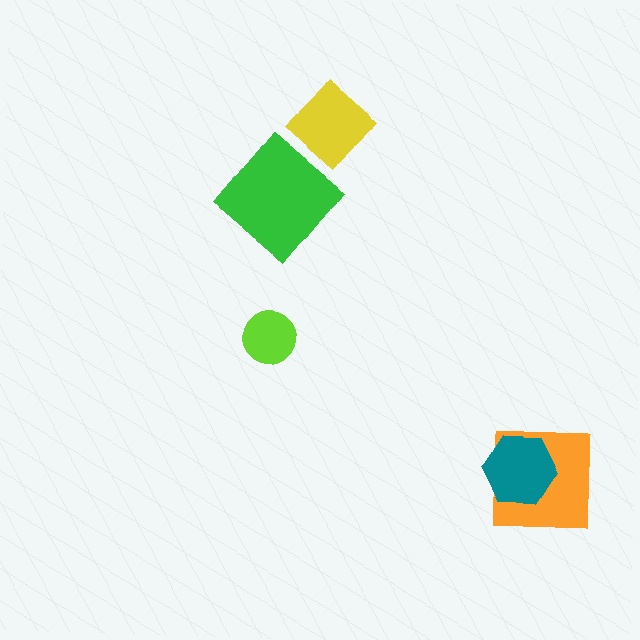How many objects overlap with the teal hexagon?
1 object overlaps with the teal hexagon.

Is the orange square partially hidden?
Yes, it is partially covered by another shape.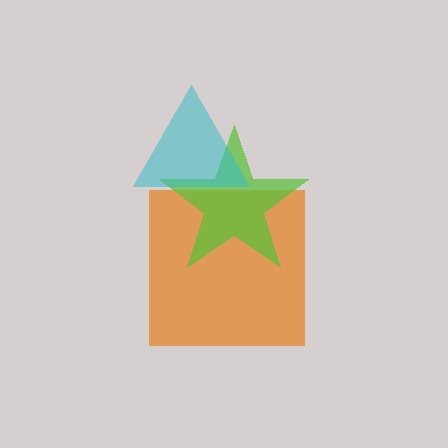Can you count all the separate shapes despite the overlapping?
Yes, there are 3 separate shapes.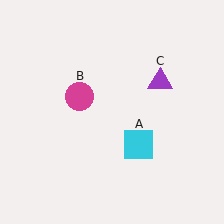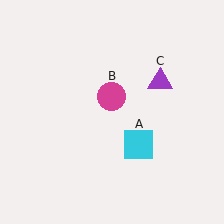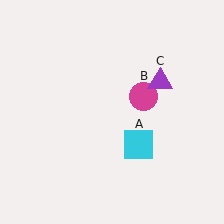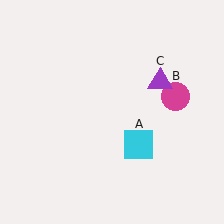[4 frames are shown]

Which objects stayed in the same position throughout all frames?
Cyan square (object A) and purple triangle (object C) remained stationary.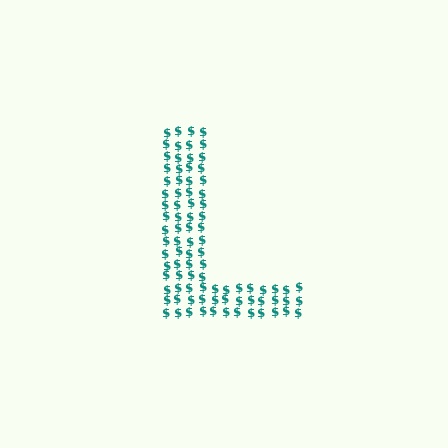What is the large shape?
The large shape is the letter L.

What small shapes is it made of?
It is made of small dollar signs.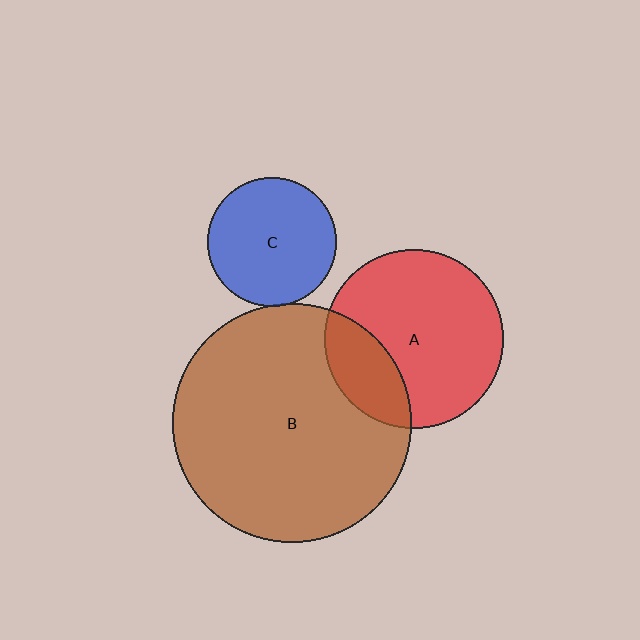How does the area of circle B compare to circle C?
Approximately 3.4 times.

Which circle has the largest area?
Circle B (brown).